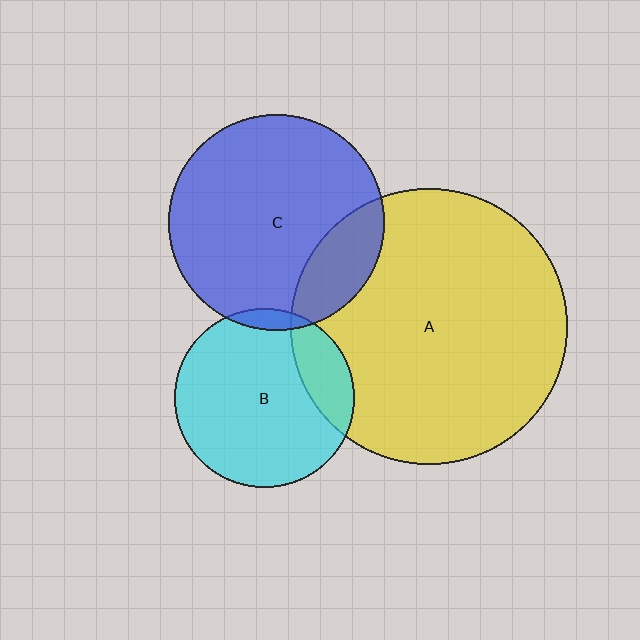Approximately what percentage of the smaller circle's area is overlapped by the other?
Approximately 5%.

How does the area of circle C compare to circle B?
Approximately 1.4 times.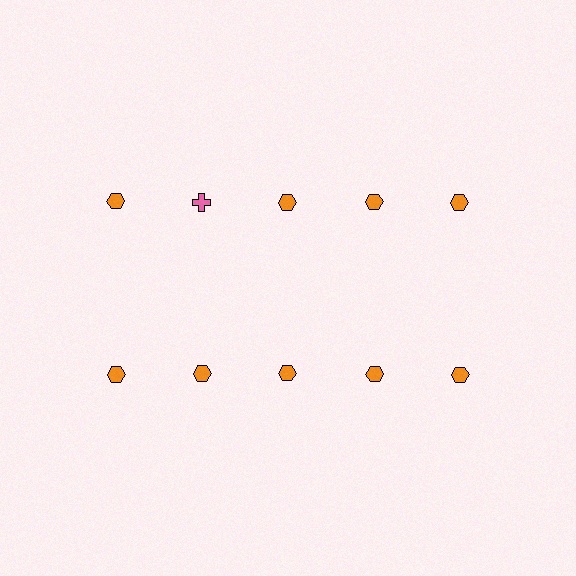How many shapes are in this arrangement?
There are 10 shapes arranged in a grid pattern.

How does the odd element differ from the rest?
It differs in both color (pink instead of orange) and shape (cross instead of hexagon).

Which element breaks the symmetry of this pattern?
The pink cross in the top row, second from left column breaks the symmetry. All other shapes are orange hexagons.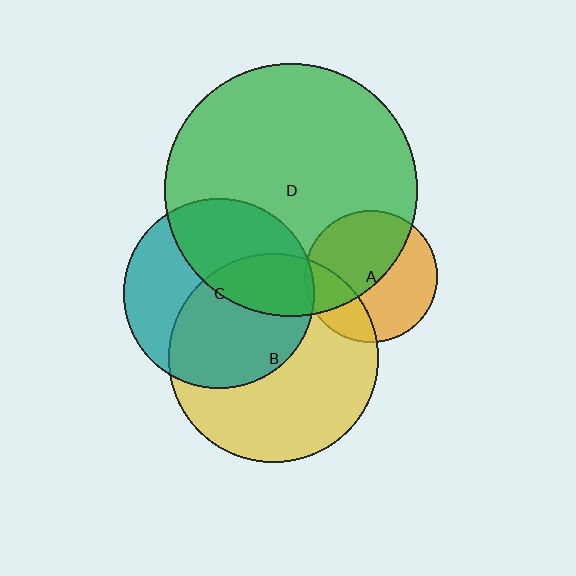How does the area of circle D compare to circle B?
Approximately 1.5 times.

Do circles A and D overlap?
Yes.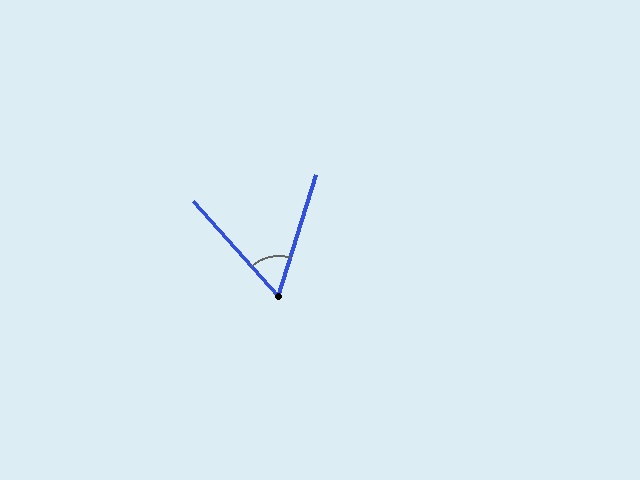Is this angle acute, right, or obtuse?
It is acute.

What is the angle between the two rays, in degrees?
Approximately 59 degrees.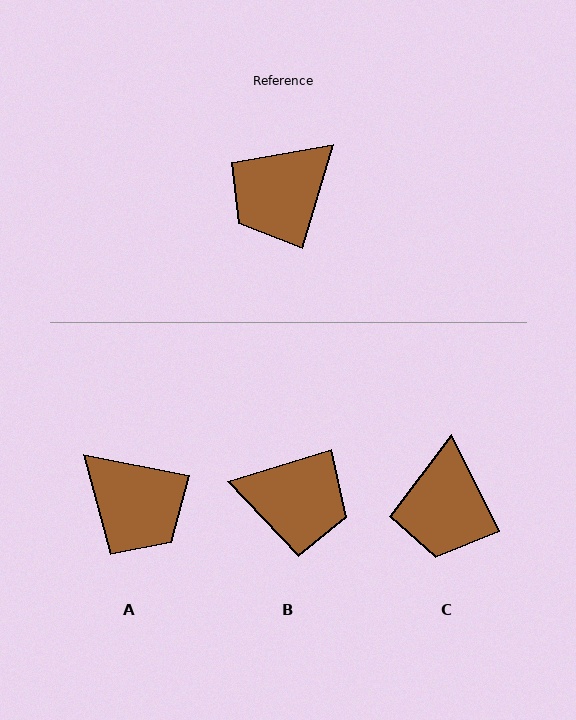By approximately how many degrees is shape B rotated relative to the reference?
Approximately 123 degrees counter-clockwise.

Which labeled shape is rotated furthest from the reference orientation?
B, about 123 degrees away.